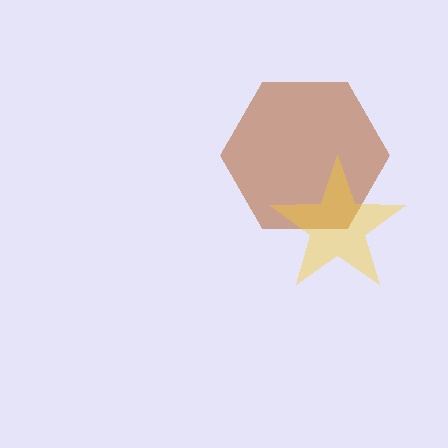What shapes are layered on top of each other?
The layered shapes are: a brown hexagon, a yellow star.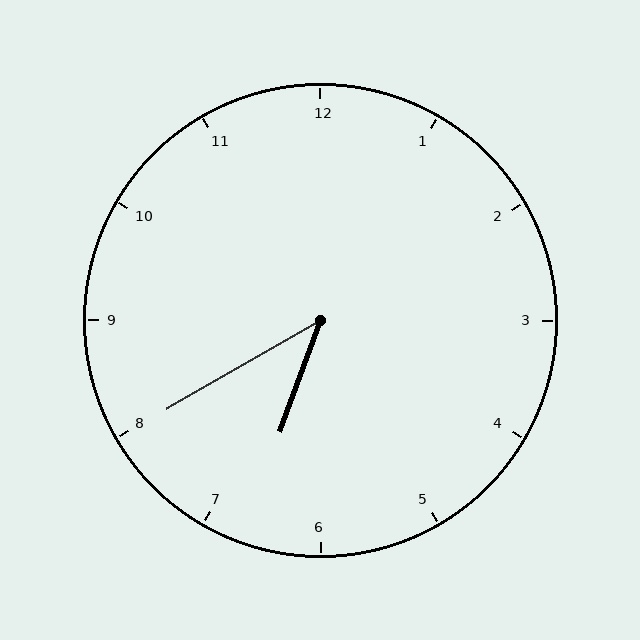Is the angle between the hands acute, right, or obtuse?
It is acute.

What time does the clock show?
6:40.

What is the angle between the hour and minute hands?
Approximately 40 degrees.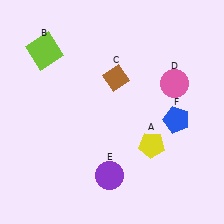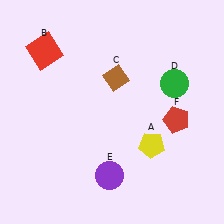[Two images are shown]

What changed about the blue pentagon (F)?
In Image 1, F is blue. In Image 2, it changed to red.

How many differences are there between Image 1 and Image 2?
There are 3 differences between the two images.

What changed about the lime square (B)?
In Image 1, B is lime. In Image 2, it changed to red.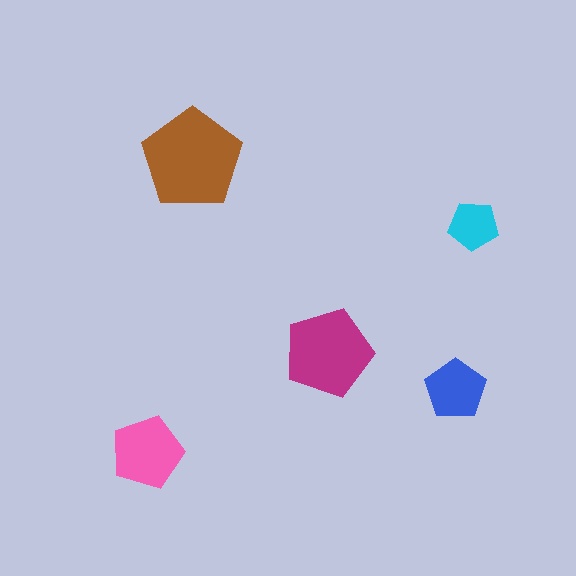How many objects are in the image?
There are 5 objects in the image.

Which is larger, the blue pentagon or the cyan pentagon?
The blue one.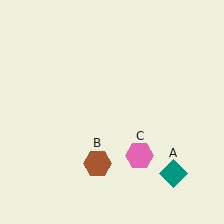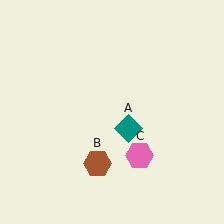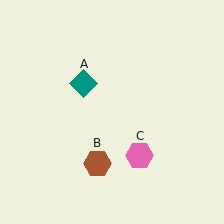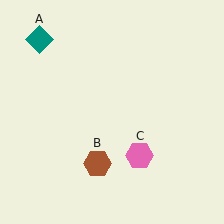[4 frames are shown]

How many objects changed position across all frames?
1 object changed position: teal diamond (object A).